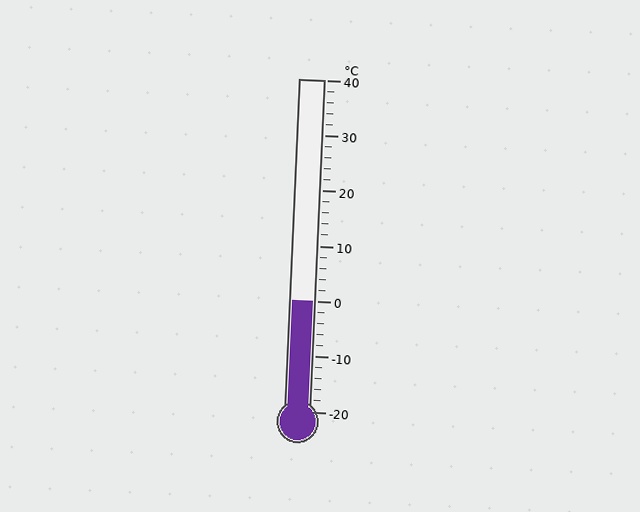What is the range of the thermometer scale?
The thermometer scale ranges from -20°C to 40°C.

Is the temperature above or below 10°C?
The temperature is below 10°C.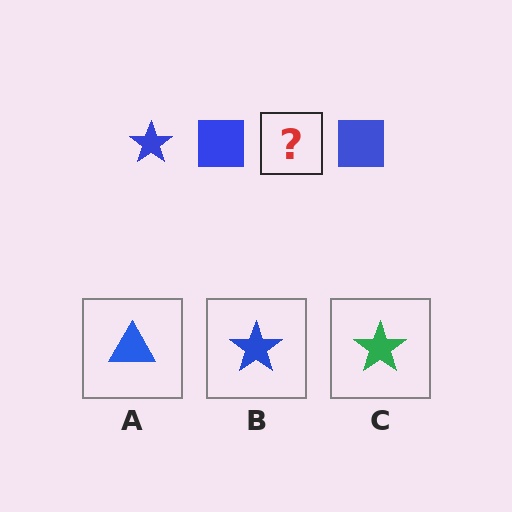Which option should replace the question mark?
Option B.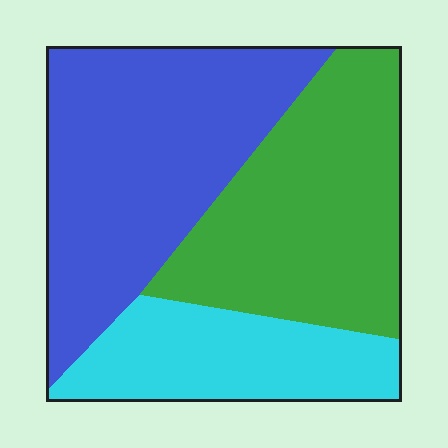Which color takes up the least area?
Cyan, at roughly 20%.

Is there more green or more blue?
Blue.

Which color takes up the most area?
Blue, at roughly 40%.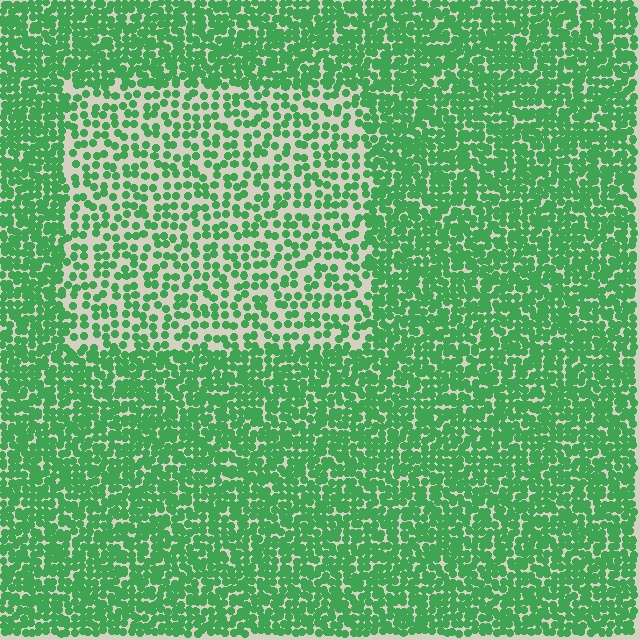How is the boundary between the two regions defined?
The boundary is defined by a change in element density (approximately 2.0x ratio). All elements are the same color, size, and shape.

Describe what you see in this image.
The image contains small green elements arranged at two different densities. A rectangle-shaped region is visible where the elements are less densely packed than the surrounding area.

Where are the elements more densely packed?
The elements are more densely packed outside the rectangle boundary.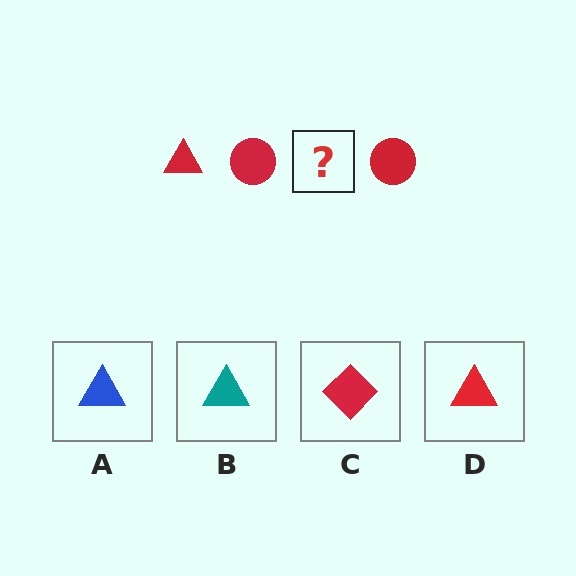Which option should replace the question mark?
Option D.